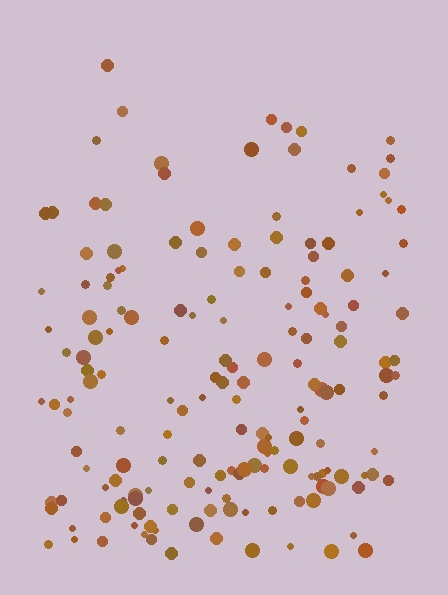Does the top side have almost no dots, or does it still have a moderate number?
Still a moderate number, just noticeably fewer than the bottom.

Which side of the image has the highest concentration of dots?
The bottom.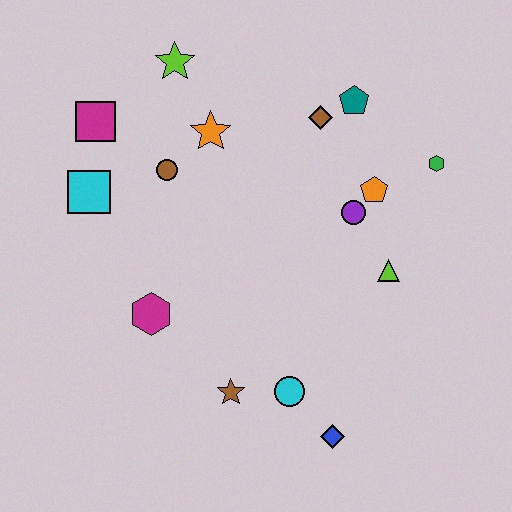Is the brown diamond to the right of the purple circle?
No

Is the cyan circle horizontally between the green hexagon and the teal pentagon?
No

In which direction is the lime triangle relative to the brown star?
The lime triangle is to the right of the brown star.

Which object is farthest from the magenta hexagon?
The green hexagon is farthest from the magenta hexagon.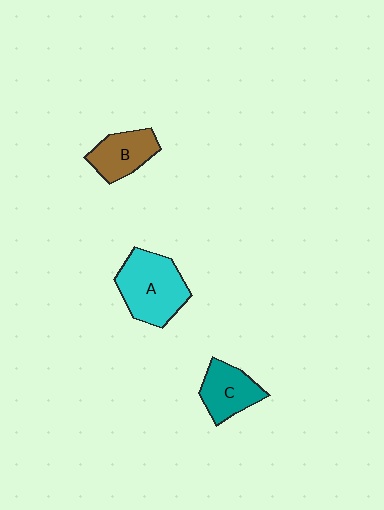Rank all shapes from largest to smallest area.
From largest to smallest: A (cyan), C (teal), B (brown).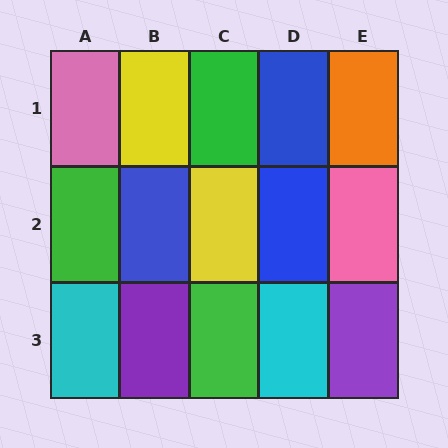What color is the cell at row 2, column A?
Green.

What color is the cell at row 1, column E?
Orange.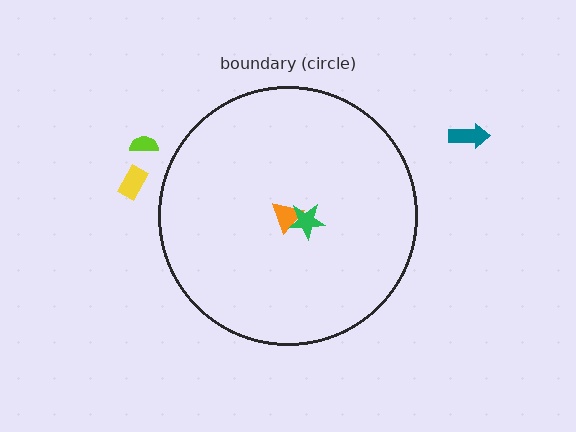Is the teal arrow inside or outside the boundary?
Outside.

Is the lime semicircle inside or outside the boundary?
Outside.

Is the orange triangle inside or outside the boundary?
Inside.